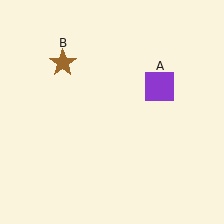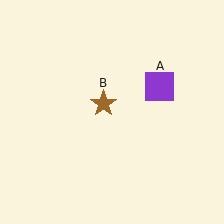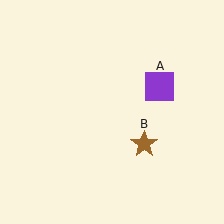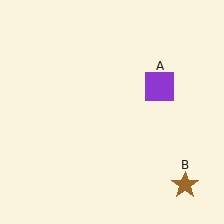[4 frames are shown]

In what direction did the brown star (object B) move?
The brown star (object B) moved down and to the right.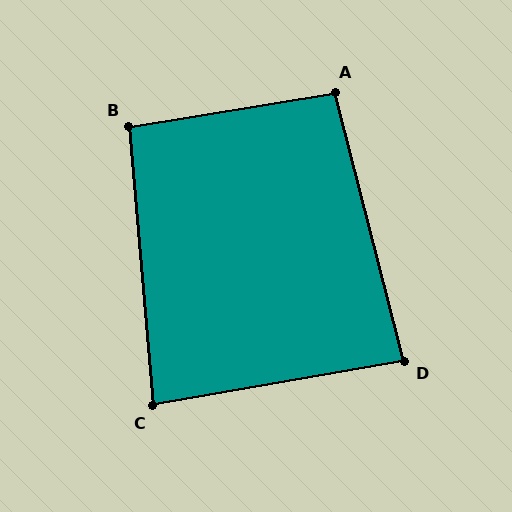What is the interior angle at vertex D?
Approximately 86 degrees (approximately right).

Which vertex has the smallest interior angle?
C, at approximately 85 degrees.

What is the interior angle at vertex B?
Approximately 94 degrees (approximately right).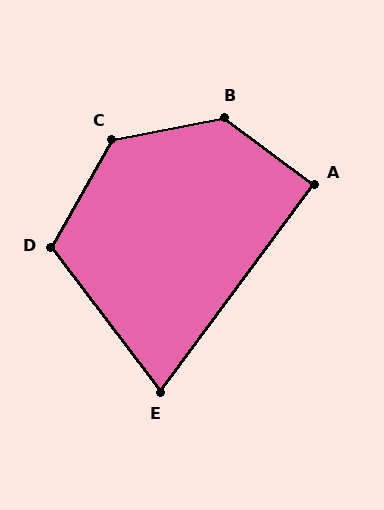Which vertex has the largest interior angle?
B, at approximately 133 degrees.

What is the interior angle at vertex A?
Approximately 90 degrees (approximately right).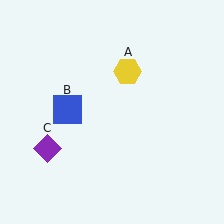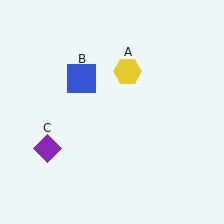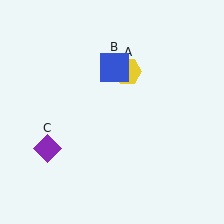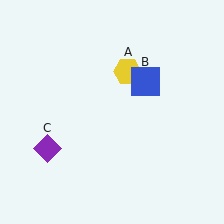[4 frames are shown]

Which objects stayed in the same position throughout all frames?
Yellow hexagon (object A) and purple diamond (object C) remained stationary.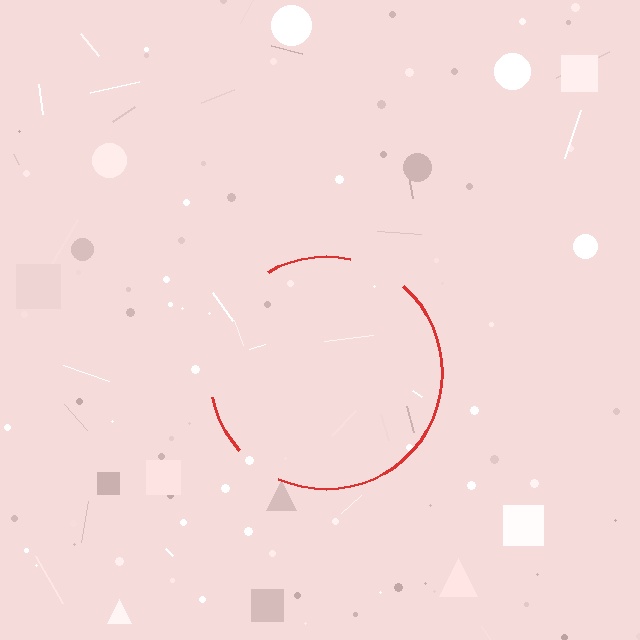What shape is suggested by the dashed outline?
The dashed outline suggests a circle.